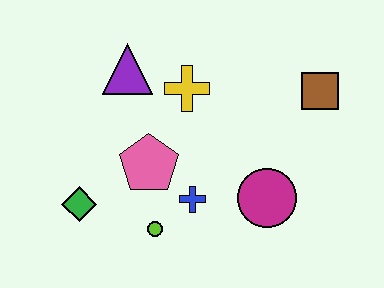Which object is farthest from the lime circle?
The brown square is farthest from the lime circle.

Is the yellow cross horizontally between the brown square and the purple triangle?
Yes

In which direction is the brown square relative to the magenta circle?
The brown square is above the magenta circle.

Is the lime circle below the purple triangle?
Yes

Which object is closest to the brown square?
The magenta circle is closest to the brown square.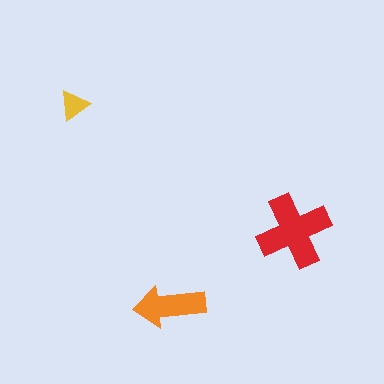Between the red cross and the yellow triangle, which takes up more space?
The red cross.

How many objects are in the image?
There are 3 objects in the image.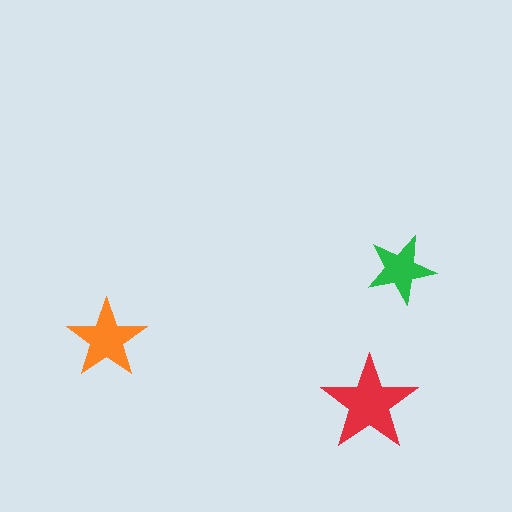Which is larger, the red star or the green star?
The red one.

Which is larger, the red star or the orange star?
The red one.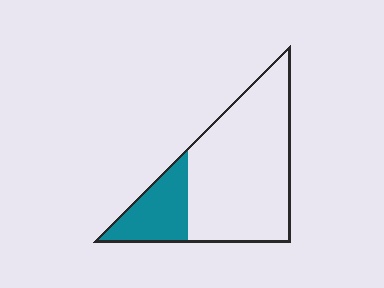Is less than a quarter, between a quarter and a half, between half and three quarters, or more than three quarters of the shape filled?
Less than a quarter.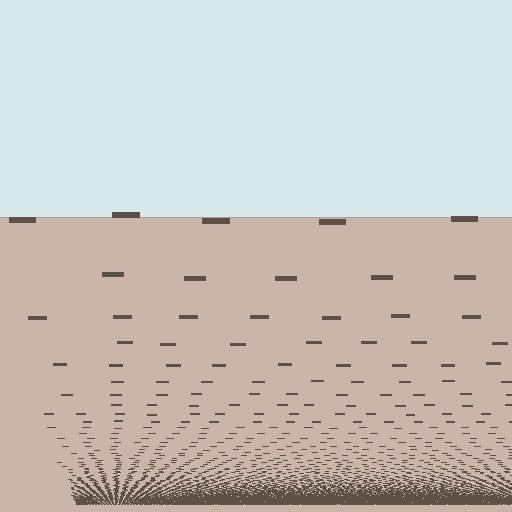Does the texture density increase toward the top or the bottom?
Density increases toward the bottom.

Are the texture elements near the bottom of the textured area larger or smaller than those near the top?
Smaller. The gradient is inverted — elements near the bottom are smaller and denser.